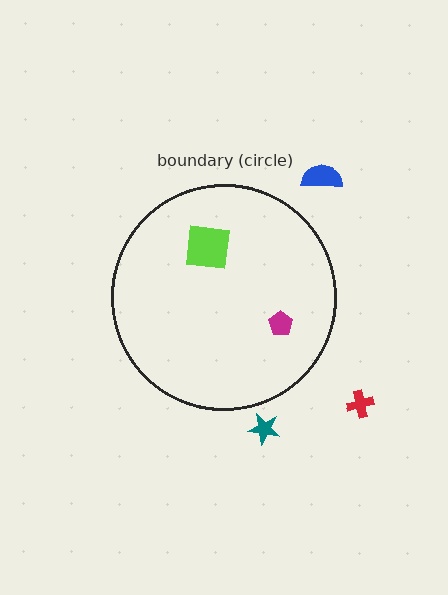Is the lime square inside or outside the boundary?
Inside.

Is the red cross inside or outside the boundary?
Outside.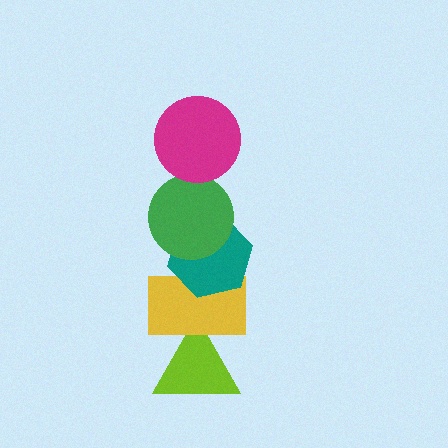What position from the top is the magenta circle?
The magenta circle is 1st from the top.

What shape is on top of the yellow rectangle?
The teal hexagon is on top of the yellow rectangle.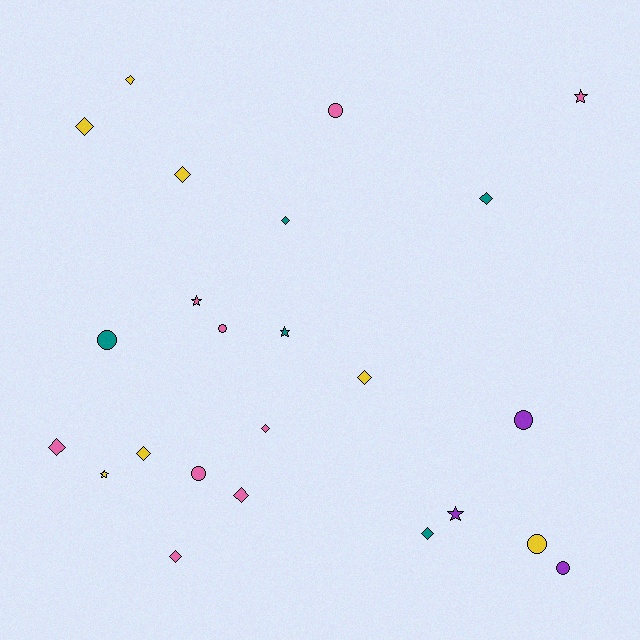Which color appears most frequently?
Pink, with 9 objects.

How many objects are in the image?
There are 24 objects.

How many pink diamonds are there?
There are 4 pink diamonds.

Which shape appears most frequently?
Diamond, with 12 objects.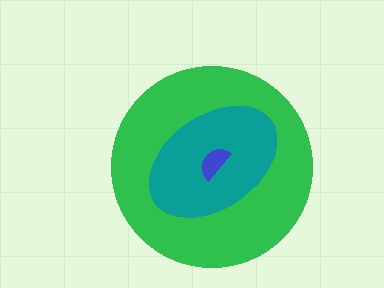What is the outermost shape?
The green circle.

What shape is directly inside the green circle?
The teal ellipse.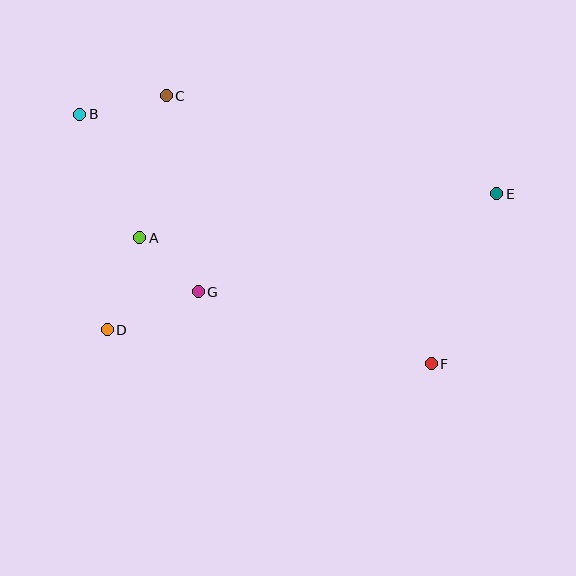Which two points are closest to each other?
Points A and G are closest to each other.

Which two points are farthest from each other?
Points B and F are farthest from each other.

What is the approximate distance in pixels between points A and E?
The distance between A and E is approximately 360 pixels.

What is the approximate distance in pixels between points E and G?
The distance between E and G is approximately 314 pixels.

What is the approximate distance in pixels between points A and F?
The distance between A and F is approximately 318 pixels.